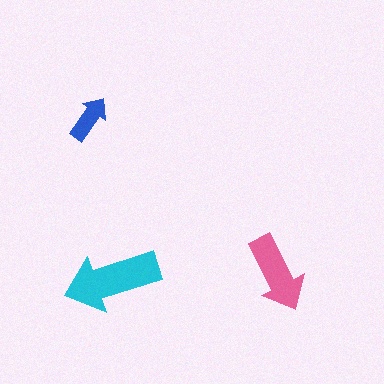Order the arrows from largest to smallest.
the cyan one, the pink one, the blue one.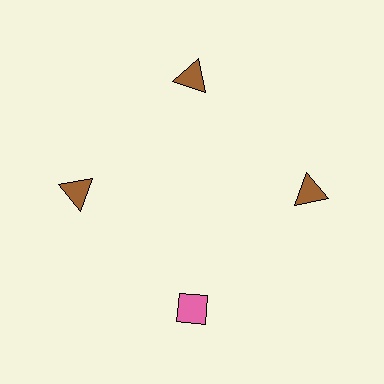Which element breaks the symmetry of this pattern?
The pink diamond at roughly the 6 o'clock position breaks the symmetry. All other shapes are brown triangles.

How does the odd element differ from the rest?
It differs in both color (pink instead of brown) and shape (diamond instead of triangle).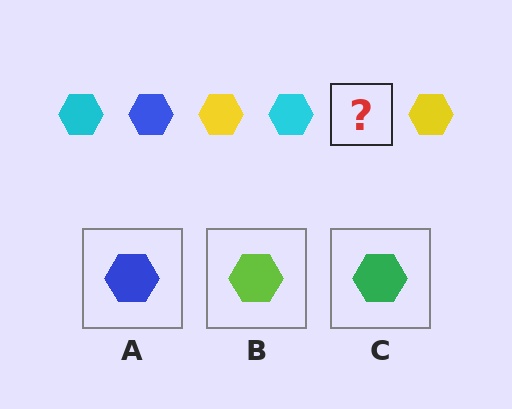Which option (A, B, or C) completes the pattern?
A.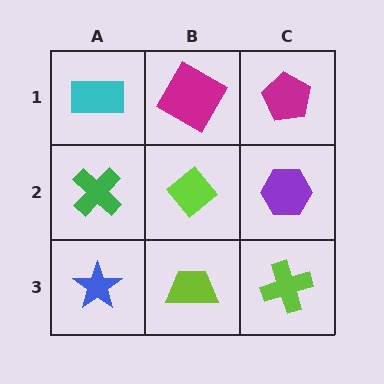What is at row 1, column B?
A magenta diamond.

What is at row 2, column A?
A green cross.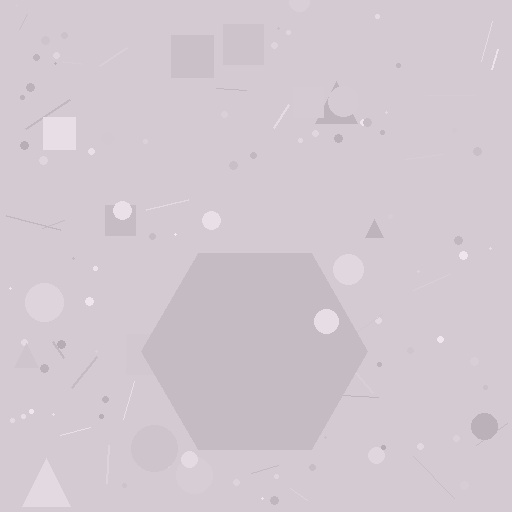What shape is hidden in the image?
A hexagon is hidden in the image.